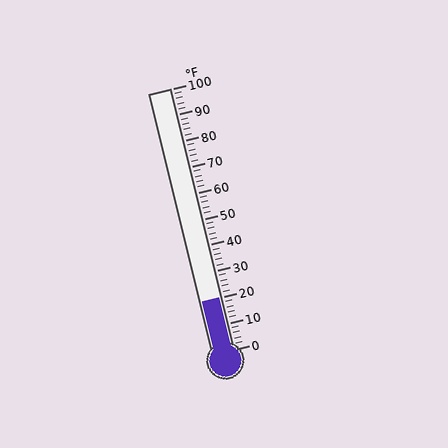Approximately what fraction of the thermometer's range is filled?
The thermometer is filled to approximately 20% of its range.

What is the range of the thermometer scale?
The thermometer scale ranges from 0°F to 100°F.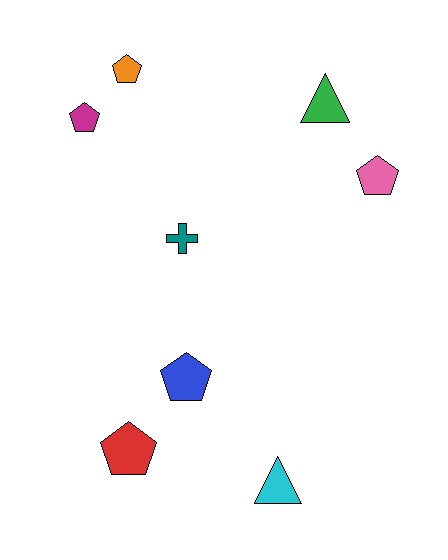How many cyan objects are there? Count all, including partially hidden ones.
There is 1 cyan object.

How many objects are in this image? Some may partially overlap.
There are 8 objects.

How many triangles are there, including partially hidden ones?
There are 2 triangles.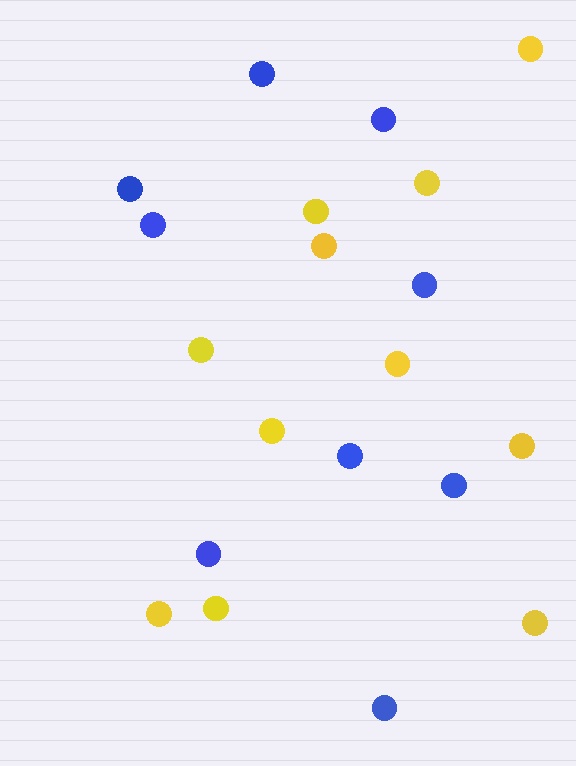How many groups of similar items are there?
There are 2 groups: one group of blue circles (9) and one group of yellow circles (11).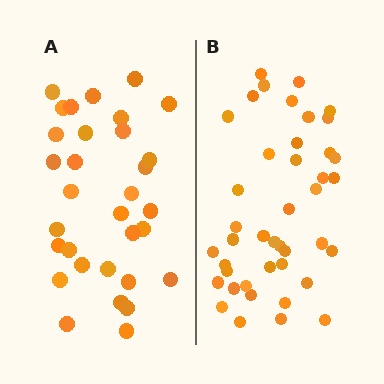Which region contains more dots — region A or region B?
Region B (the right region) has more dots.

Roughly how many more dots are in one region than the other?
Region B has roughly 10 or so more dots than region A.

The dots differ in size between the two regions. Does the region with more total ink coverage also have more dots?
No. Region A has more total ink coverage because its dots are larger, but region B actually contains more individual dots. Total area can be misleading — the number of items is what matters here.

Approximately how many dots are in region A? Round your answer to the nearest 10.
About 30 dots. (The exact count is 32, which rounds to 30.)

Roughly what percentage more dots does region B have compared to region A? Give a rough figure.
About 30% more.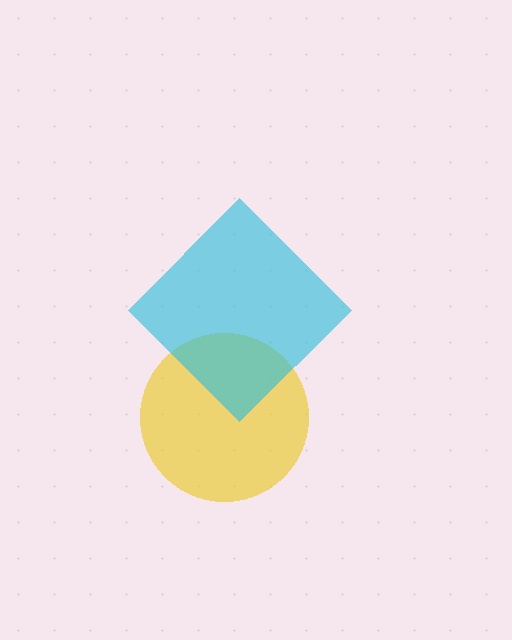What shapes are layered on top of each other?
The layered shapes are: a yellow circle, a cyan diamond.